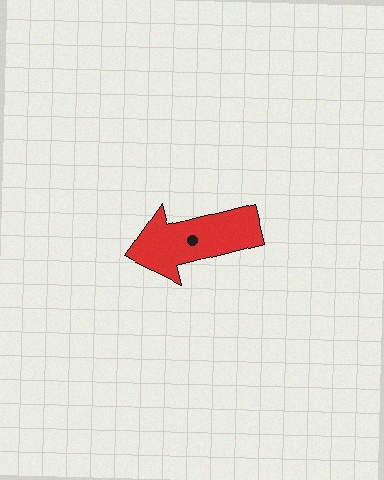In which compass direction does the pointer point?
West.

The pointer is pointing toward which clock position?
Roughly 9 o'clock.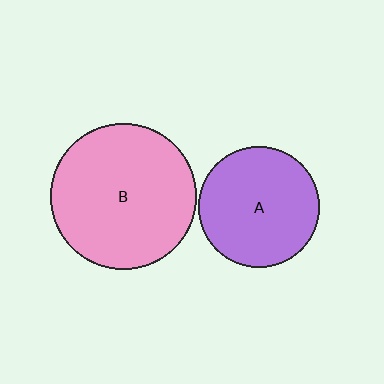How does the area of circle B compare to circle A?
Approximately 1.5 times.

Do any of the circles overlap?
No, none of the circles overlap.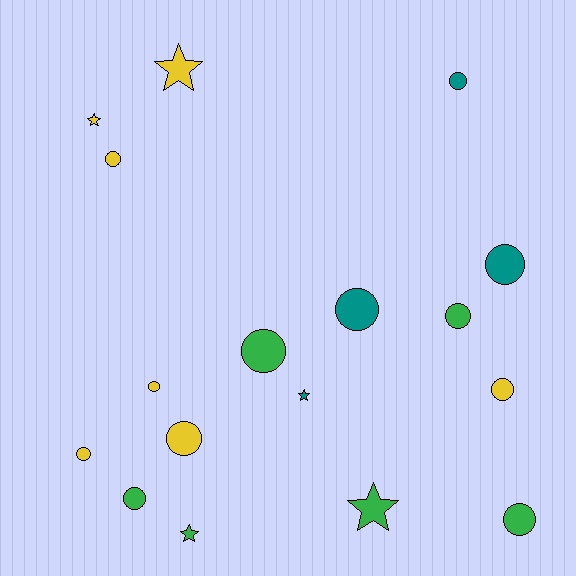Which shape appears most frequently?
Circle, with 12 objects.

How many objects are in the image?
There are 17 objects.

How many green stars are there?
There are 2 green stars.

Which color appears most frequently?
Yellow, with 7 objects.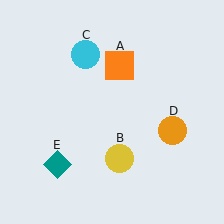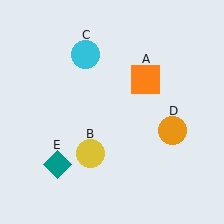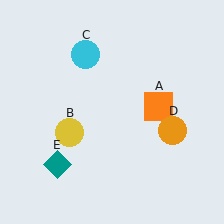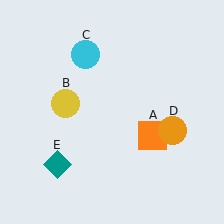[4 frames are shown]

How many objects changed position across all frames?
2 objects changed position: orange square (object A), yellow circle (object B).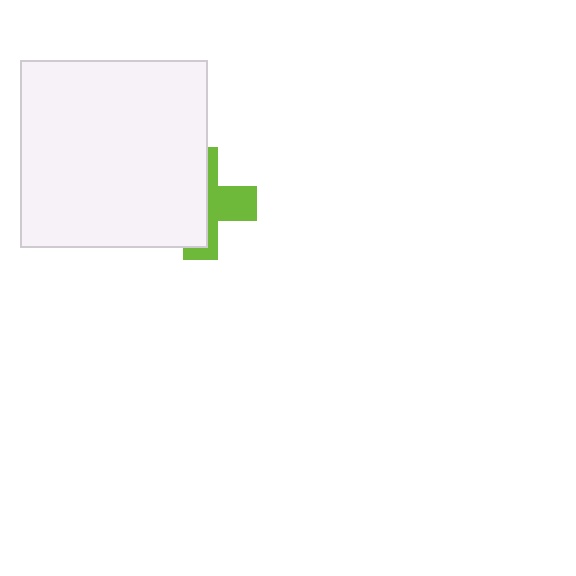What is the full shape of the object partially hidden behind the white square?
The partially hidden object is a lime cross.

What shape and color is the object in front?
The object in front is a white square.